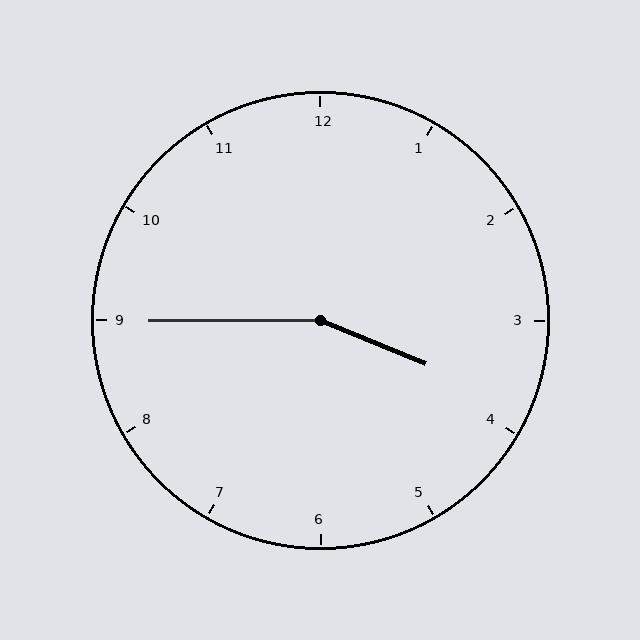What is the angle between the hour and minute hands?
Approximately 158 degrees.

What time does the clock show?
3:45.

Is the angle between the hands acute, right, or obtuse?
It is obtuse.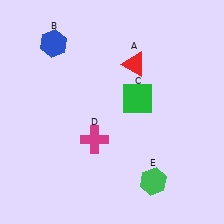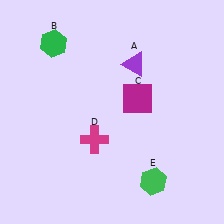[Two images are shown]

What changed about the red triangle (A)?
In Image 1, A is red. In Image 2, it changed to purple.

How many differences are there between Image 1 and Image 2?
There are 3 differences between the two images.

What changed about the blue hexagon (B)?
In Image 1, B is blue. In Image 2, it changed to green.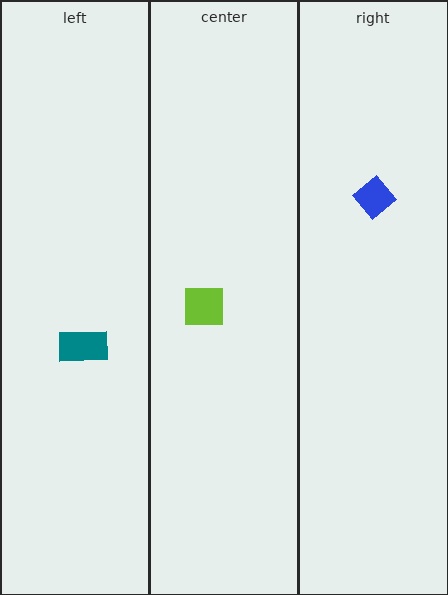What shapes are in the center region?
The lime square.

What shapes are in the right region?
The blue diamond.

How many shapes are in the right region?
1.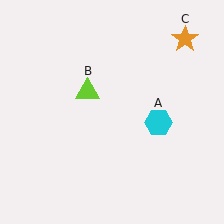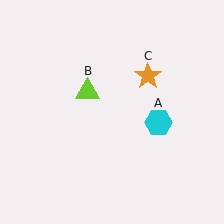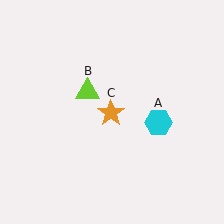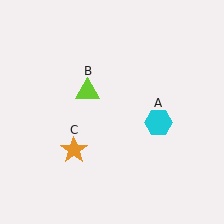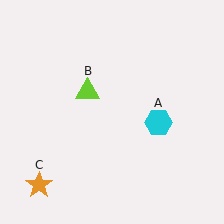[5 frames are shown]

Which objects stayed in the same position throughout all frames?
Cyan hexagon (object A) and lime triangle (object B) remained stationary.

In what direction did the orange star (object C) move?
The orange star (object C) moved down and to the left.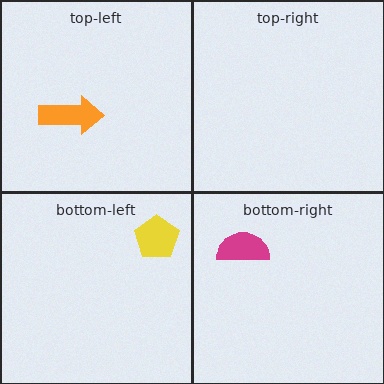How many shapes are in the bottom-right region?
1.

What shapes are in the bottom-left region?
The yellow pentagon.